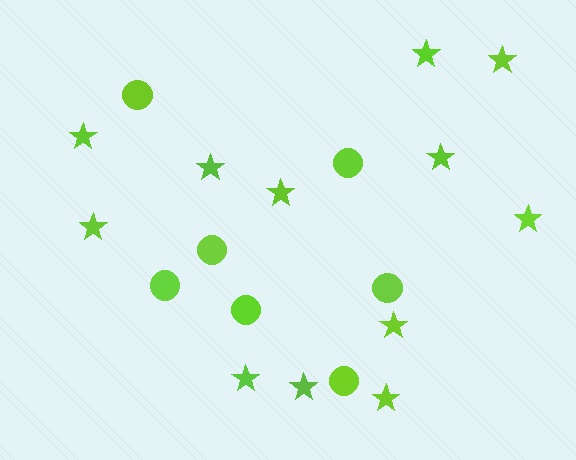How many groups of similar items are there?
There are 2 groups: one group of stars (12) and one group of circles (7).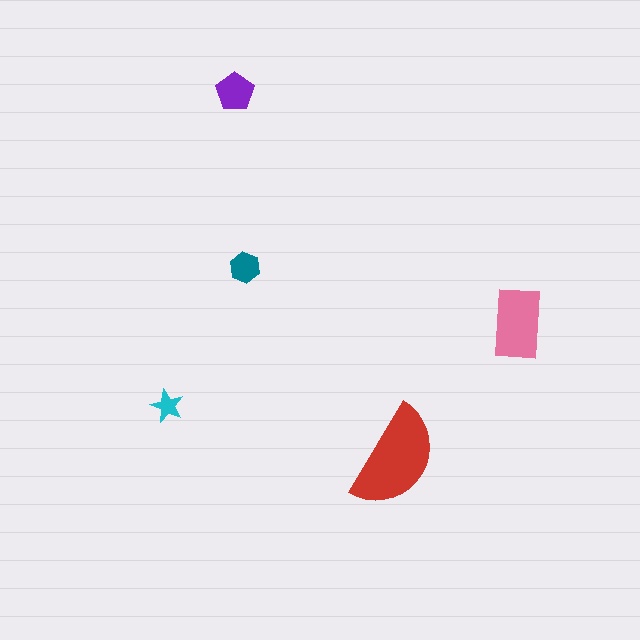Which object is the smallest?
The cyan star.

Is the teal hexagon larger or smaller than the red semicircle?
Smaller.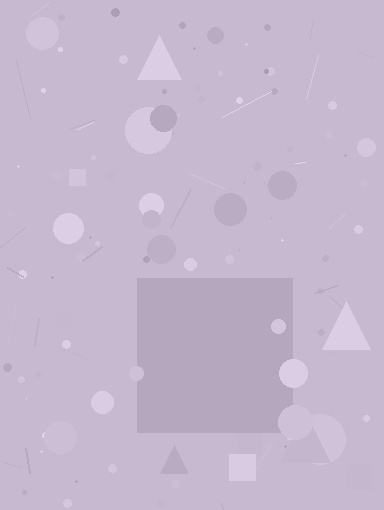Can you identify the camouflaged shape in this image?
The camouflaged shape is a square.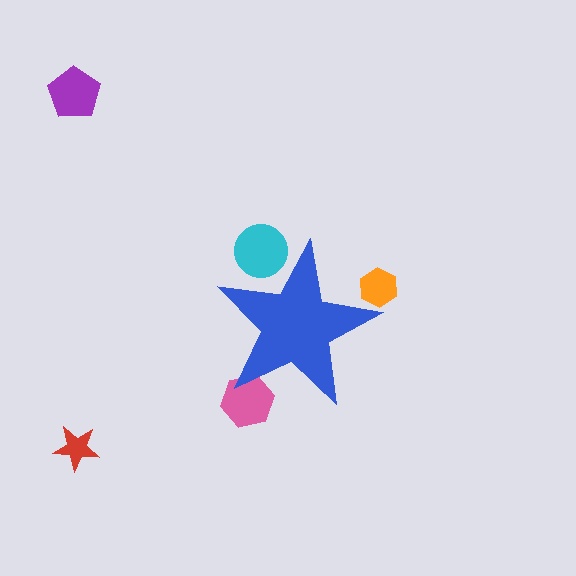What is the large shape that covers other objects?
A blue star.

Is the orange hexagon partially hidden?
Yes, the orange hexagon is partially hidden behind the blue star.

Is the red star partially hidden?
No, the red star is fully visible.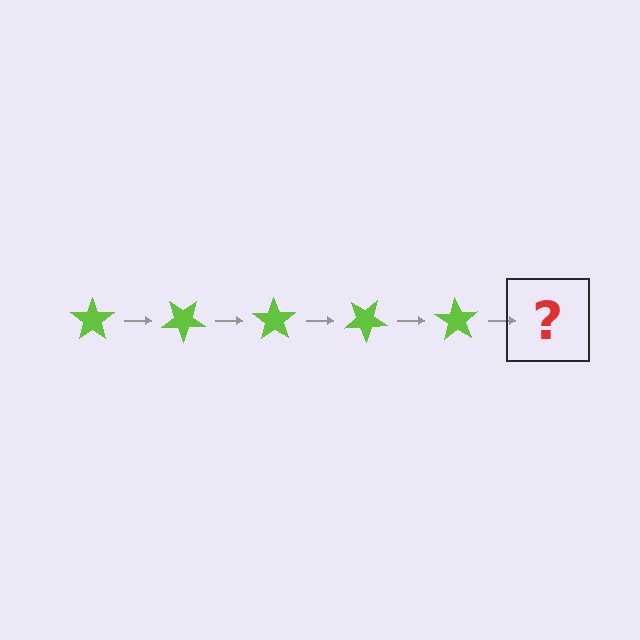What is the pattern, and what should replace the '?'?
The pattern is that the star rotates 35 degrees each step. The '?' should be a lime star rotated 175 degrees.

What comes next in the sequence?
The next element should be a lime star rotated 175 degrees.